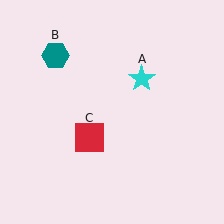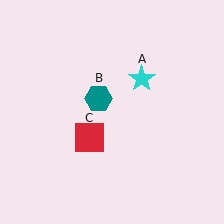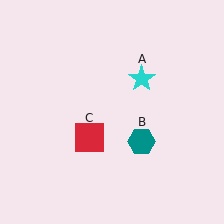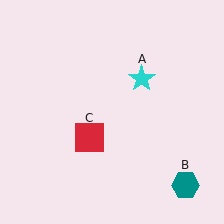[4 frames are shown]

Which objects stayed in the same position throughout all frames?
Cyan star (object A) and red square (object C) remained stationary.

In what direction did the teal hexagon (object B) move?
The teal hexagon (object B) moved down and to the right.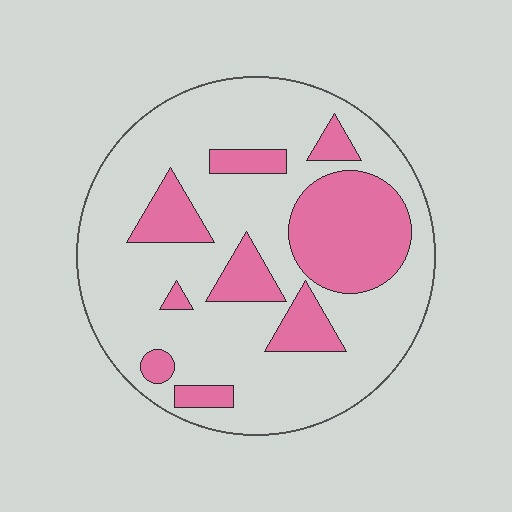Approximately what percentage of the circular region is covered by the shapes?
Approximately 25%.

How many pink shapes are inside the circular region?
9.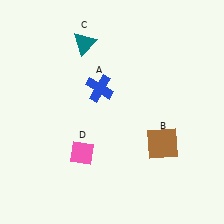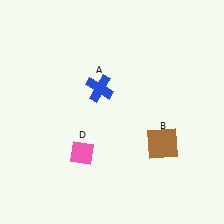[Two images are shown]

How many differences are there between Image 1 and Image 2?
There is 1 difference between the two images.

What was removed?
The teal triangle (C) was removed in Image 2.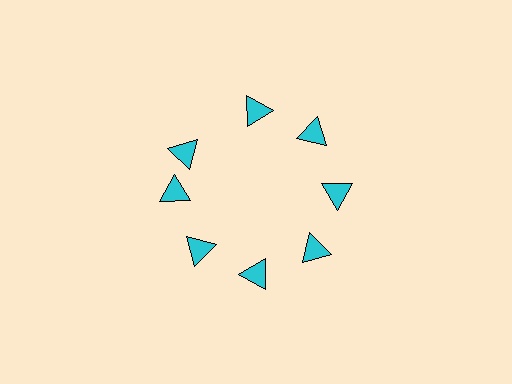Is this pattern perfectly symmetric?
No. The 8 cyan triangles are arranged in a ring, but one element near the 10 o'clock position is rotated out of alignment along the ring, breaking the 8-fold rotational symmetry.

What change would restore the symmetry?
The symmetry would be restored by rotating it back into even spacing with its neighbors so that all 8 triangles sit at equal angles and equal distance from the center.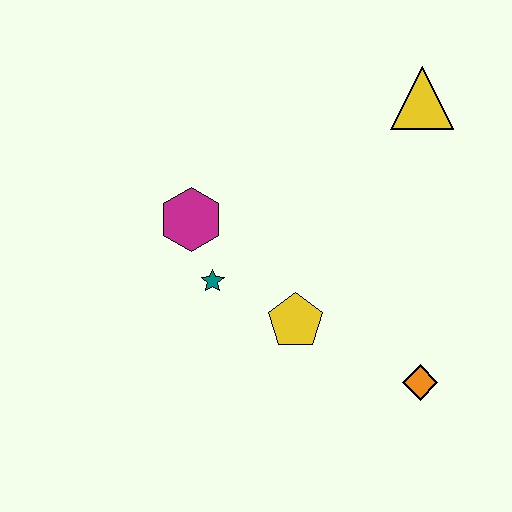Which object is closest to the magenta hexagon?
The teal star is closest to the magenta hexagon.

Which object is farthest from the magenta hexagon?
The orange diamond is farthest from the magenta hexagon.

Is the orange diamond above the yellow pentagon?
No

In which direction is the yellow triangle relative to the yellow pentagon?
The yellow triangle is above the yellow pentagon.